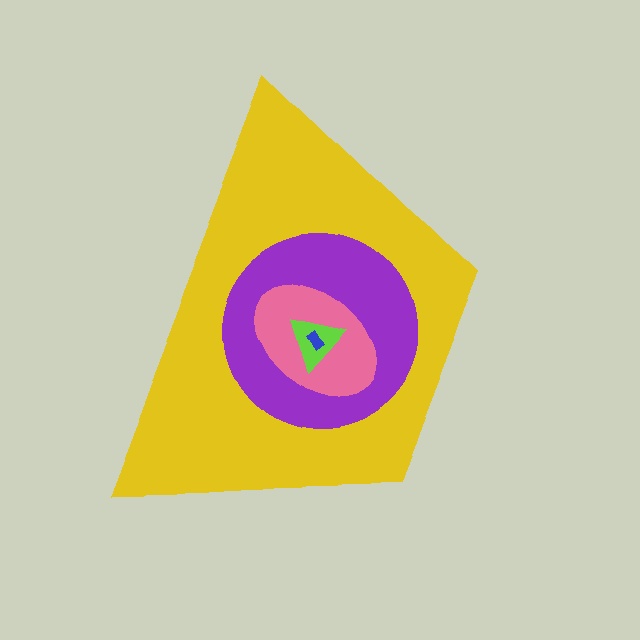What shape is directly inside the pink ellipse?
The lime triangle.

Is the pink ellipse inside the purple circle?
Yes.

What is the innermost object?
The blue rectangle.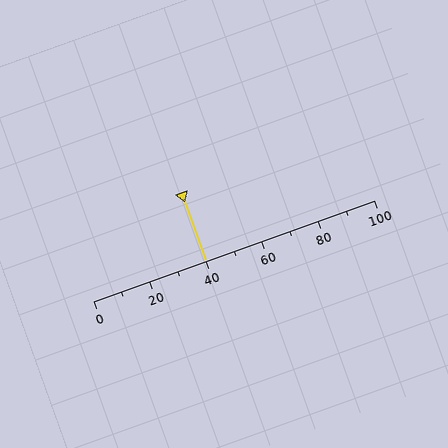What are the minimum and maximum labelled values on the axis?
The axis runs from 0 to 100.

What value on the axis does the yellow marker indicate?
The marker indicates approximately 40.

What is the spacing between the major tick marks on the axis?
The major ticks are spaced 20 apart.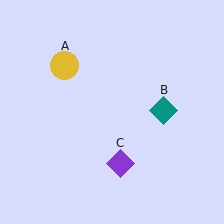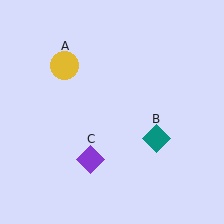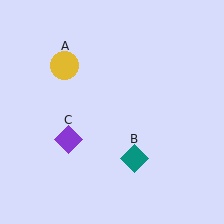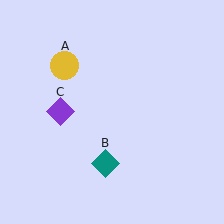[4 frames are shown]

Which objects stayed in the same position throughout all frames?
Yellow circle (object A) remained stationary.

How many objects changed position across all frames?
2 objects changed position: teal diamond (object B), purple diamond (object C).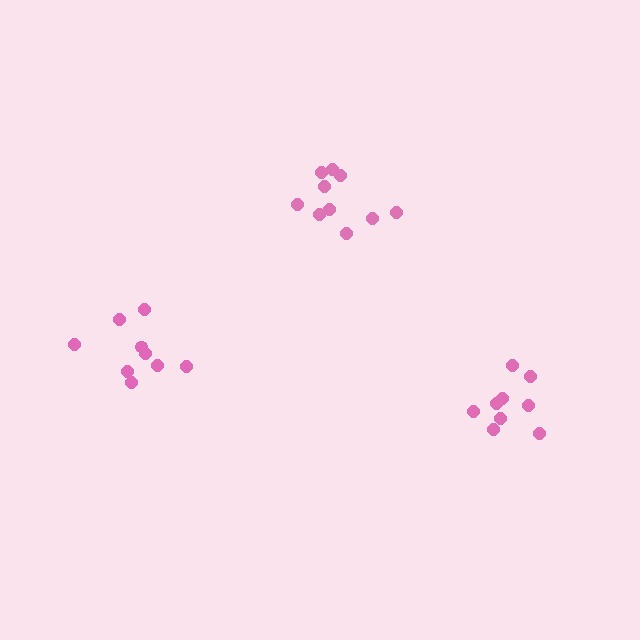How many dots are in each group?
Group 1: 10 dots, Group 2: 9 dots, Group 3: 9 dots (28 total).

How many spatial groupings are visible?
There are 3 spatial groupings.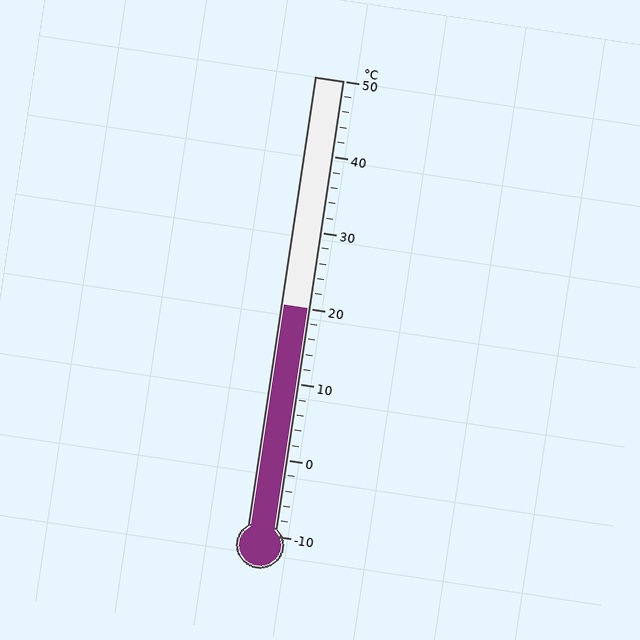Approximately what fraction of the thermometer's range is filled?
The thermometer is filled to approximately 50% of its range.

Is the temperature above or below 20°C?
The temperature is at 20°C.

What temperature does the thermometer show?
The thermometer shows approximately 20°C.